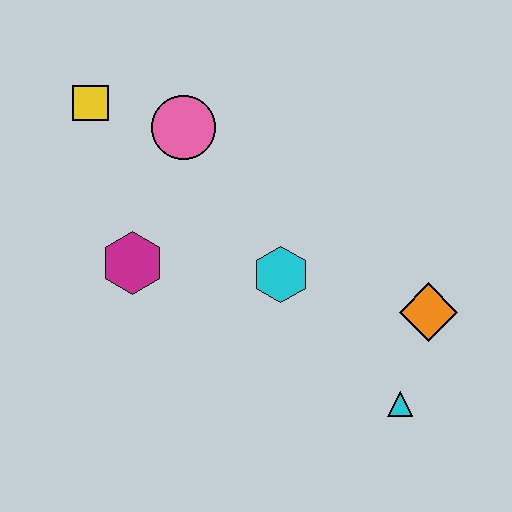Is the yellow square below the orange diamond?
No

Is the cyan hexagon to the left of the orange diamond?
Yes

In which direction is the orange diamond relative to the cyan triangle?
The orange diamond is above the cyan triangle.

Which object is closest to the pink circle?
The yellow square is closest to the pink circle.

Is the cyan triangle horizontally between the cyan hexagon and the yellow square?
No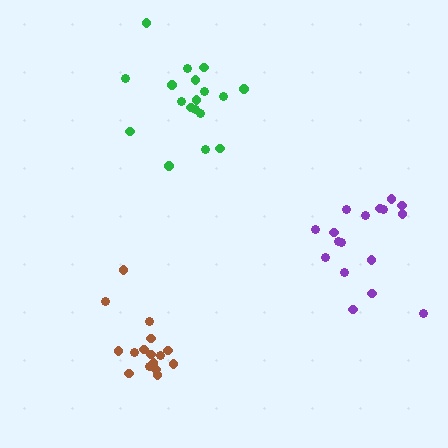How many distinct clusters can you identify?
There are 3 distinct clusters.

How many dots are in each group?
Group 1: 18 dots, Group 2: 16 dots, Group 3: 17 dots (51 total).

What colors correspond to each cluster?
The clusters are colored: green, brown, purple.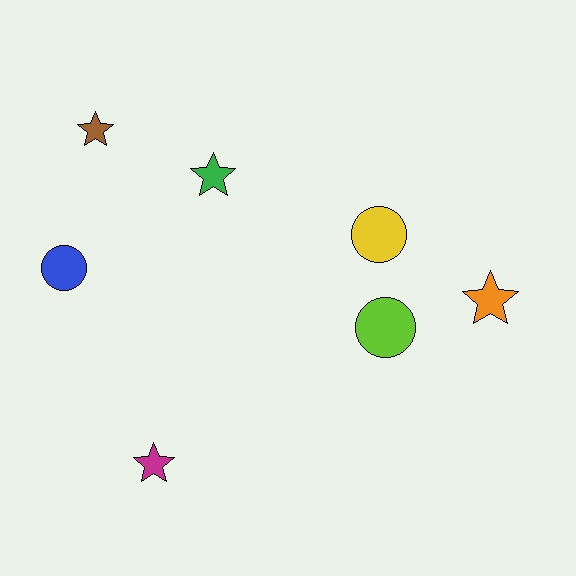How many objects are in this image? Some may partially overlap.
There are 7 objects.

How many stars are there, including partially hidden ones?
There are 4 stars.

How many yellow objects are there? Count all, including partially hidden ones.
There is 1 yellow object.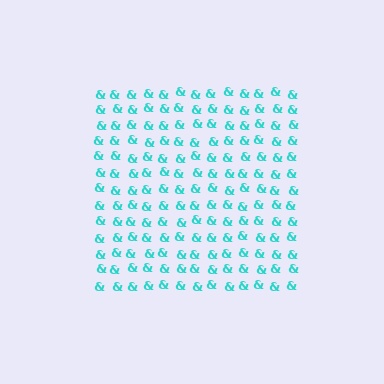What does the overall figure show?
The overall figure shows a square.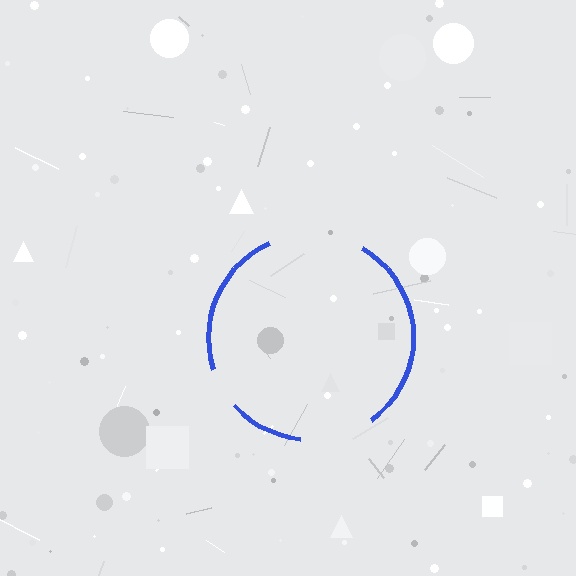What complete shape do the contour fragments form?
The contour fragments form a circle.